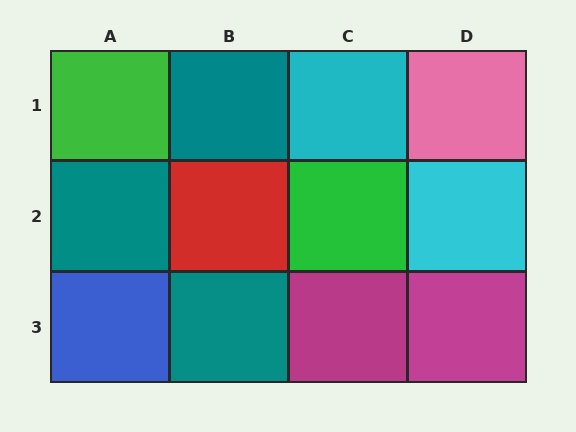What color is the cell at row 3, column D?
Magenta.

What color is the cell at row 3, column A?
Blue.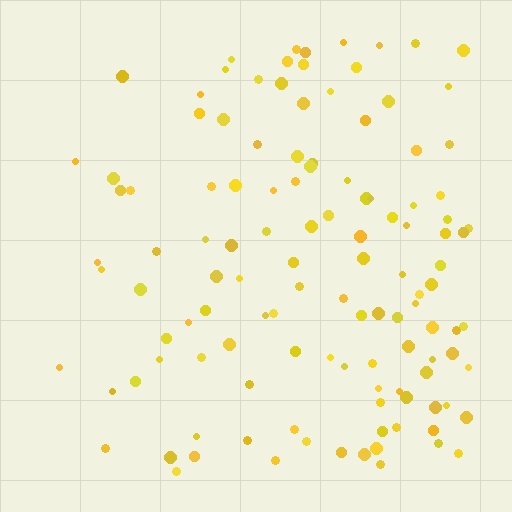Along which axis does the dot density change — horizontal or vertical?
Horizontal.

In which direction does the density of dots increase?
From left to right, with the right side densest.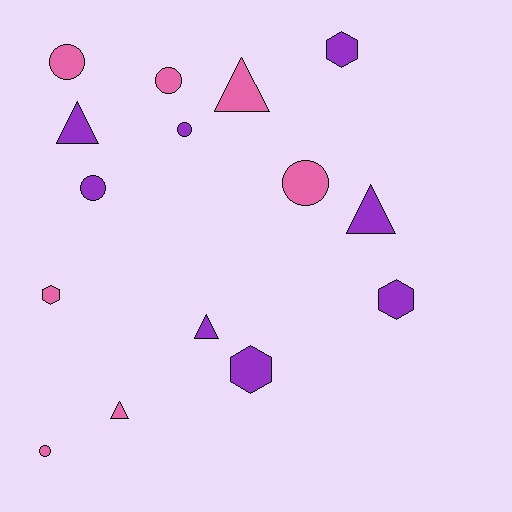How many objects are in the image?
There are 15 objects.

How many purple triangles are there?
There are 3 purple triangles.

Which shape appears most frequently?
Circle, with 6 objects.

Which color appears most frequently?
Purple, with 8 objects.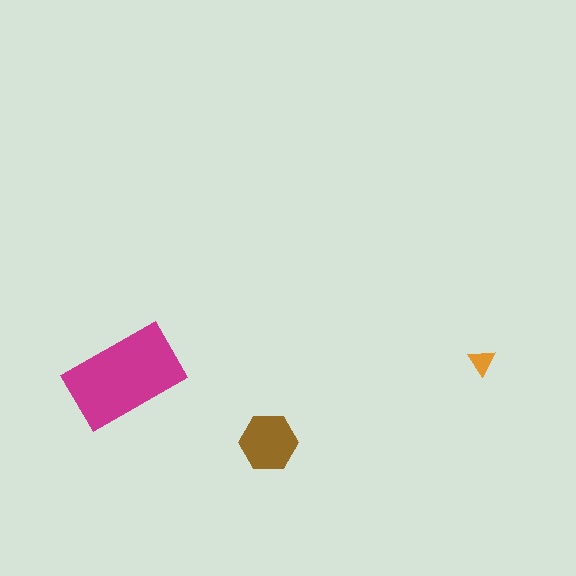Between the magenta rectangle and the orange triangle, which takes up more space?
The magenta rectangle.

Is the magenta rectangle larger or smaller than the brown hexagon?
Larger.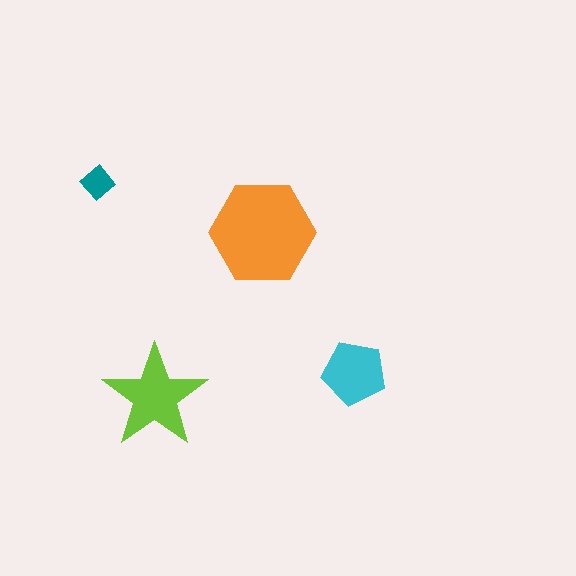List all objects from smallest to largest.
The teal diamond, the cyan pentagon, the lime star, the orange hexagon.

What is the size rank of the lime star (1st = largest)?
2nd.